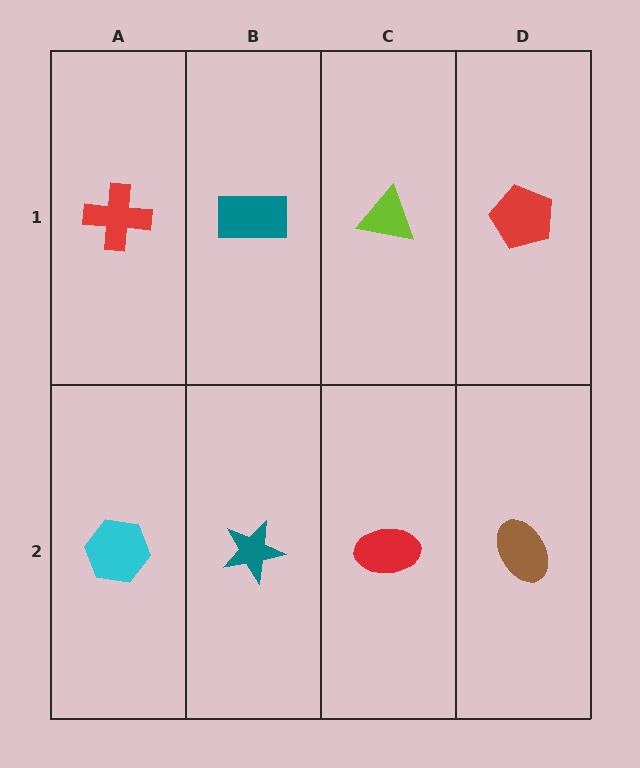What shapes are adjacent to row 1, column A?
A cyan hexagon (row 2, column A), a teal rectangle (row 1, column B).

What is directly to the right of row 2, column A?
A teal star.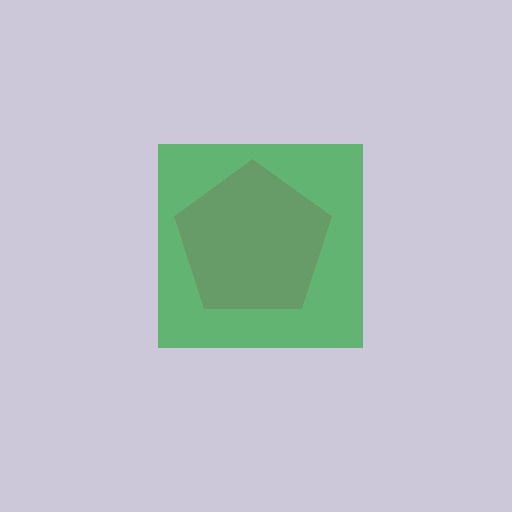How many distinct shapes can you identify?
There are 2 distinct shapes: a pink pentagon, a green square.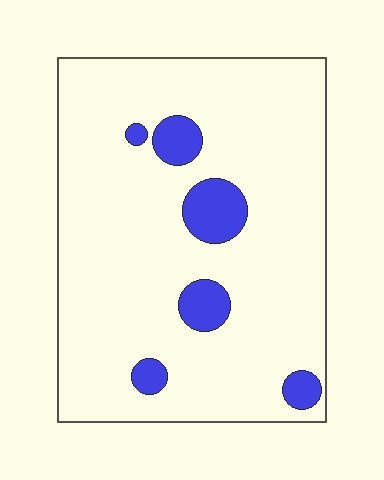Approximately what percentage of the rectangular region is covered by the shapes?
Approximately 10%.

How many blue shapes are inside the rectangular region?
6.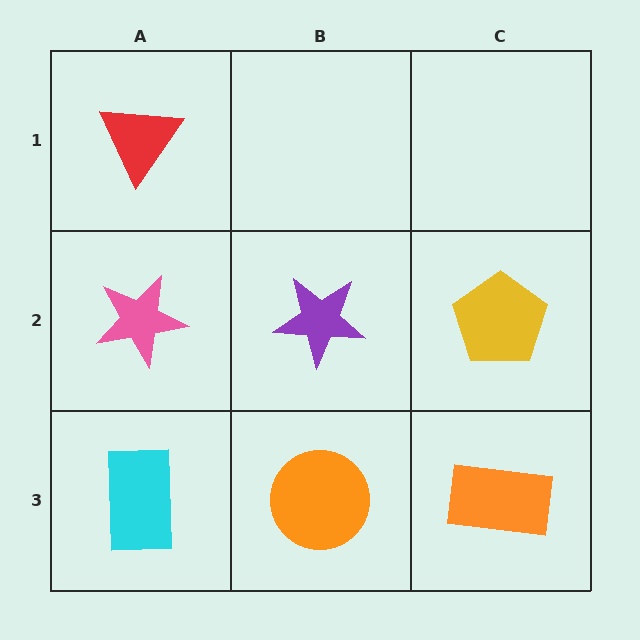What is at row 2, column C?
A yellow pentagon.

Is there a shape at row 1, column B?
No, that cell is empty.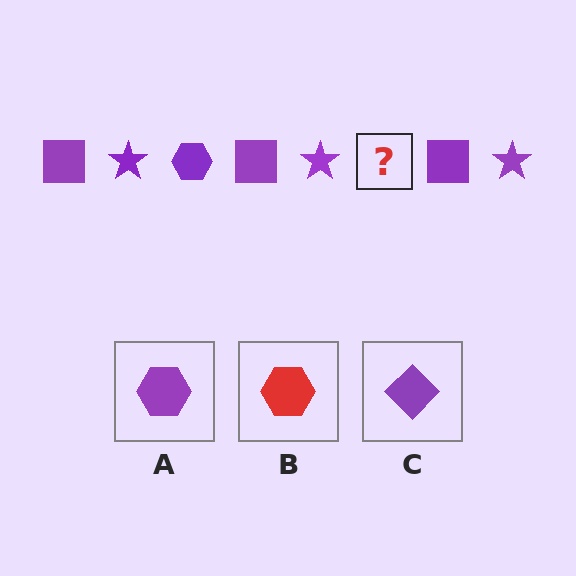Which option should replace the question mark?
Option A.